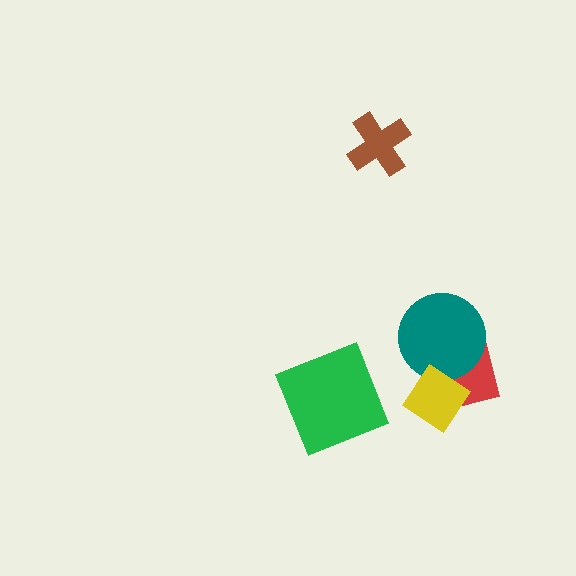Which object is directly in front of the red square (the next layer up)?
The teal circle is directly in front of the red square.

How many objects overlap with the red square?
2 objects overlap with the red square.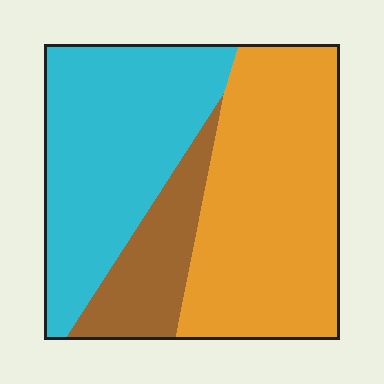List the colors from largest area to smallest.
From largest to smallest: orange, cyan, brown.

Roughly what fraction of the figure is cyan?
Cyan takes up between a quarter and a half of the figure.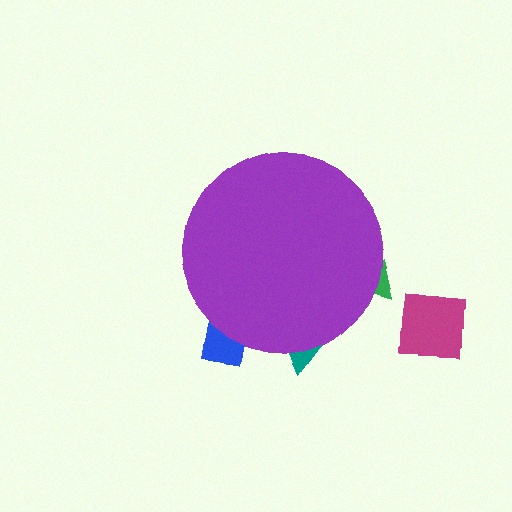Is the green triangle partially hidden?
Yes, the green triangle is partially hidden behind the purple circle.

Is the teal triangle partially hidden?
Yes, the teal triangle is partially hidden behind the purple circle.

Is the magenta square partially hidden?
No, the magenta square is fully visible.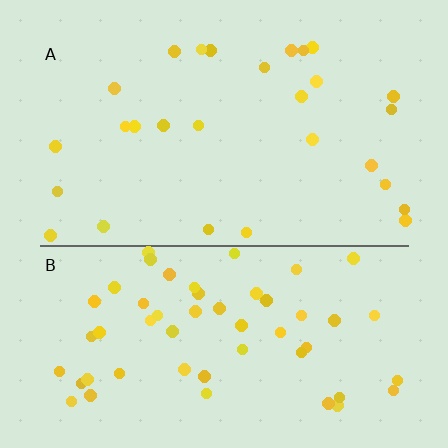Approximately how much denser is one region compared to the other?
Approximately 2.0× — region B over region A.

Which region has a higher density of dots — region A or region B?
B (the bottom).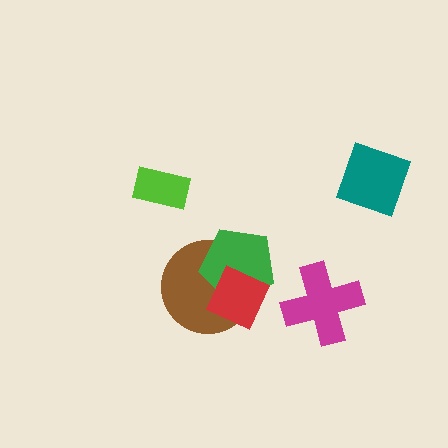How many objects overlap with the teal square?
0 objects overlap with the teal square.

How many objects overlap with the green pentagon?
2 objects overlap with the green pentagon.